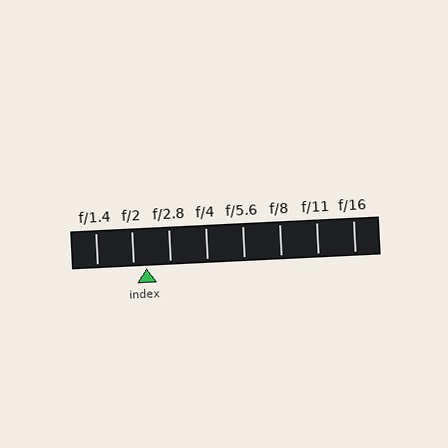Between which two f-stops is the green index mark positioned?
The index mark is between f/2 and f/2.8.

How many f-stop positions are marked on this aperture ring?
There are 8 f-stop positions marked.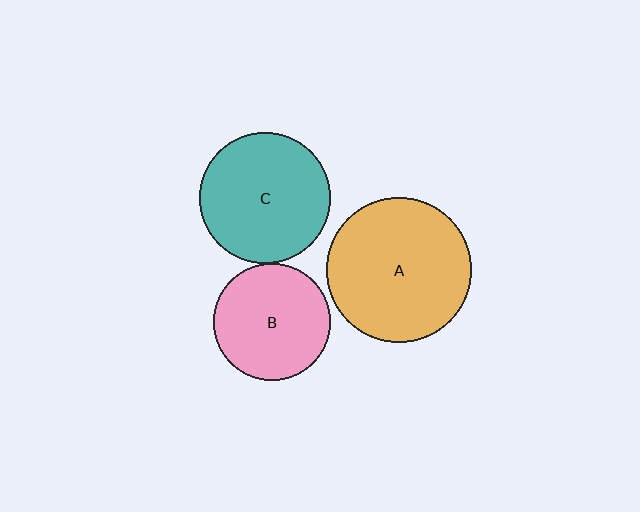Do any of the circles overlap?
No, none of the circles overlap.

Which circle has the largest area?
Circle A (orange).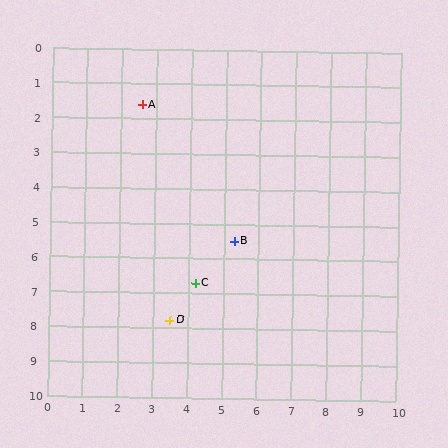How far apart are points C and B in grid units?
Points C and B are about 1.6 grid units apart.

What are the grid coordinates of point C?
Point C is at approximately (4.2, 6.7).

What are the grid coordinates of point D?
Point D is at approximately (3.5, 7.8).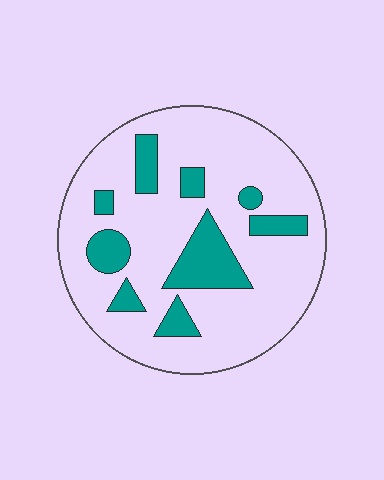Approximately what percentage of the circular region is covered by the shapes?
Approximately 20%.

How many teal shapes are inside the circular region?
9.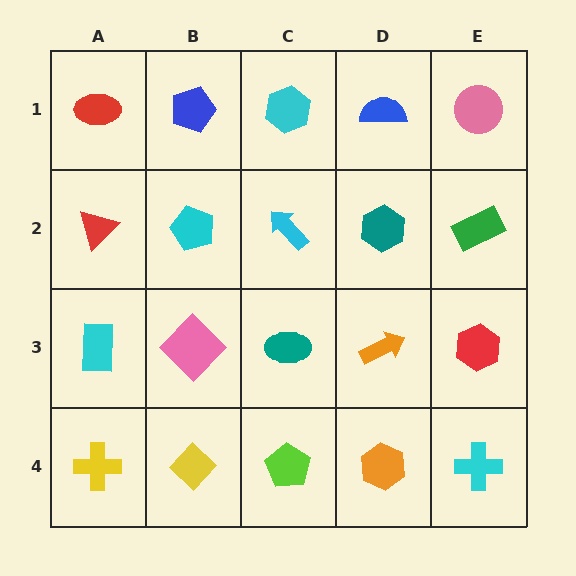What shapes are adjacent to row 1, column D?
A teal hexagon (row 2, column D), a cyan hexagon (row 1, column C), a pink circle (row 1, column E).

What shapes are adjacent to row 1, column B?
A cyan pentagon (row 2, column B), a red ellipse (row 1, column A), a cyan hexagon (row 1, column C).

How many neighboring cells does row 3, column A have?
3.